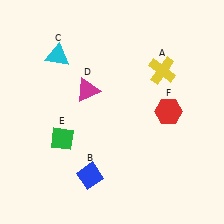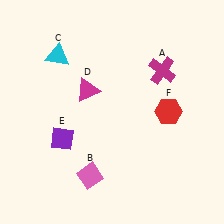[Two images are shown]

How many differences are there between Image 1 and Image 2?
There are 3 differences between the two images.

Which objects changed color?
A changed from yellow to magenta. B changed from blue to pink. E changed from green to purple.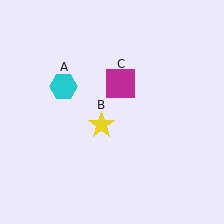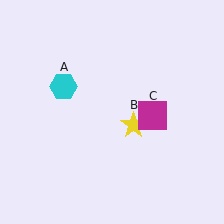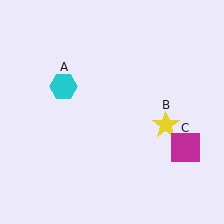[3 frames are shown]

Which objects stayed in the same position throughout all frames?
Cyan hexagon (object A) remained stationary.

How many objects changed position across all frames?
2 objects changed position: yellow star (object B), magenta square (object C).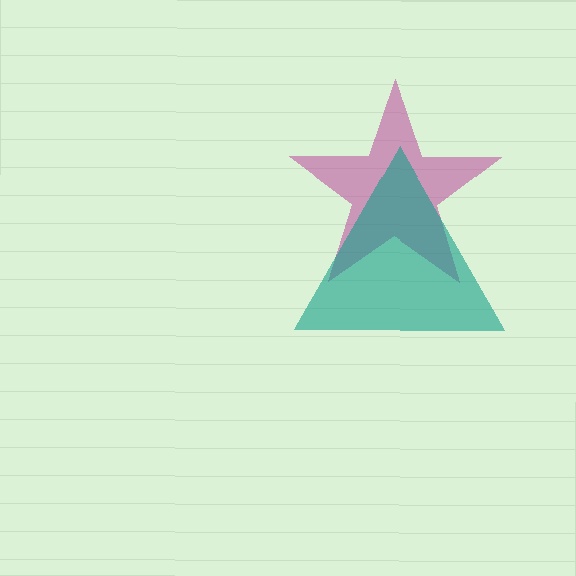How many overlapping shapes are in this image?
There are 2 overlapping shapes in the image.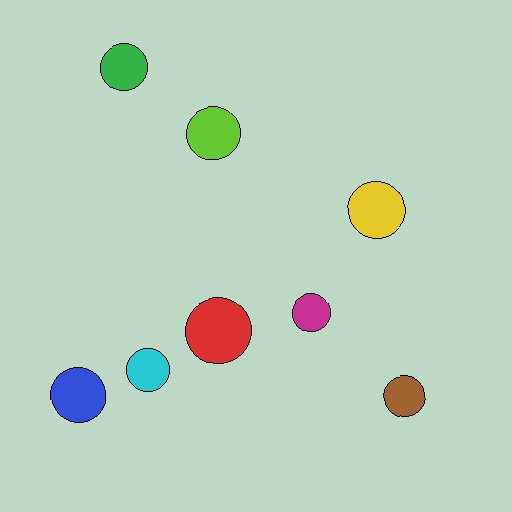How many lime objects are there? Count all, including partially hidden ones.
There is 1 lime object.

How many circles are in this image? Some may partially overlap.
There are 8 circles.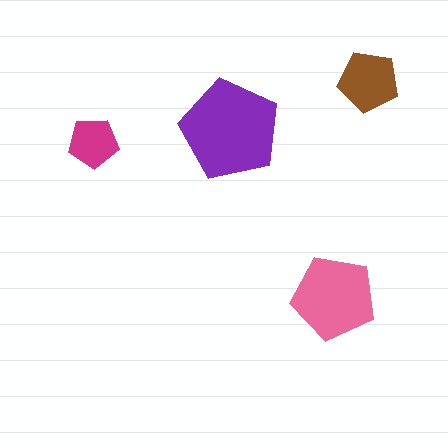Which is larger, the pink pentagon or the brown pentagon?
The pink one.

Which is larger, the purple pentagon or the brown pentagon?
The purple one.